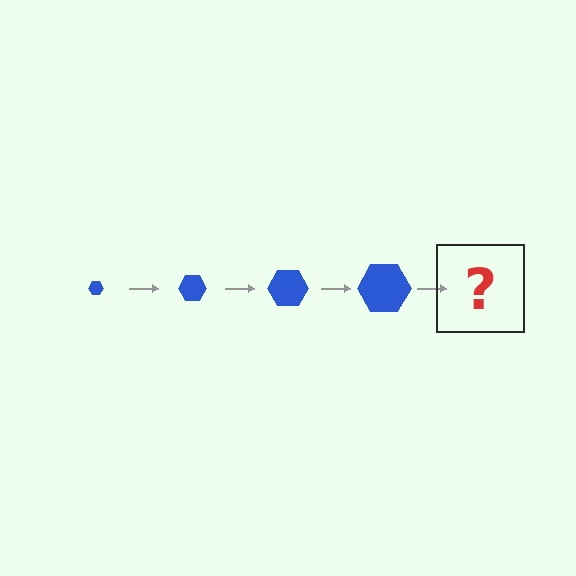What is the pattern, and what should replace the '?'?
The pattern is that the hexagon gets progressively larger each step. The '?' should be a blue hexagon, larger than the previous one.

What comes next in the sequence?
The next element should be a blue hexagon, larger than the previous one.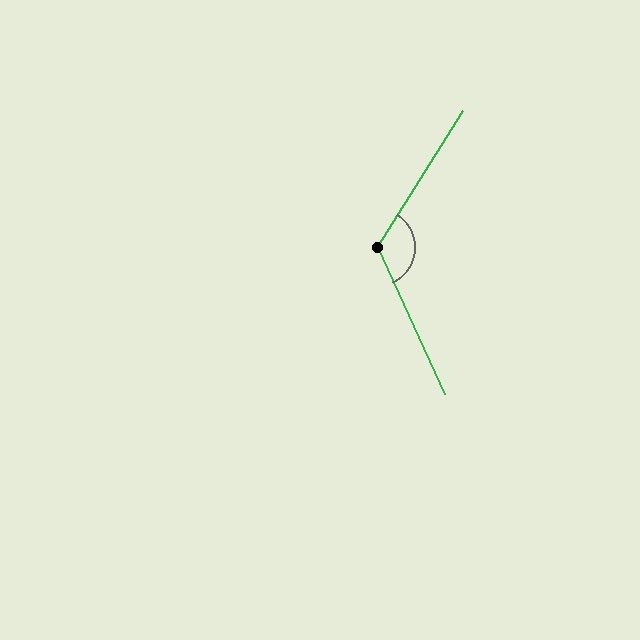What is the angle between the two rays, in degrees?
Approximately 123 degrees.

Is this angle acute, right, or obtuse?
It is obtuse.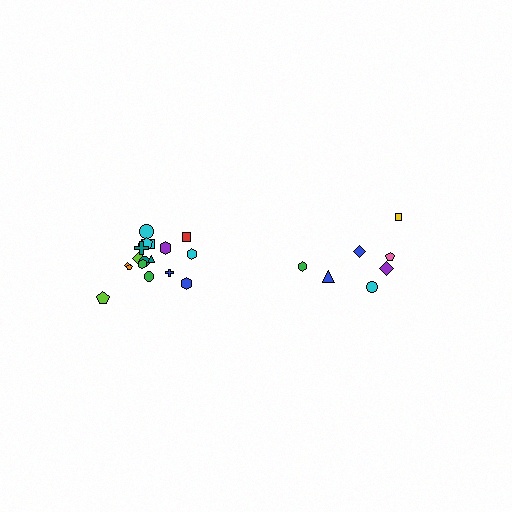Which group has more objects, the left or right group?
The left group.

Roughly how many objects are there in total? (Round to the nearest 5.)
Roughly 25 objects in total.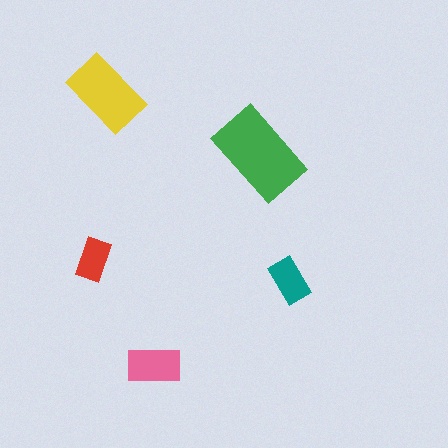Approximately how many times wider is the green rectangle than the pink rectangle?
About 1.5 times wider.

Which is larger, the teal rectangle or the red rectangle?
The teal one.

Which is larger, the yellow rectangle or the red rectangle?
The yellow one.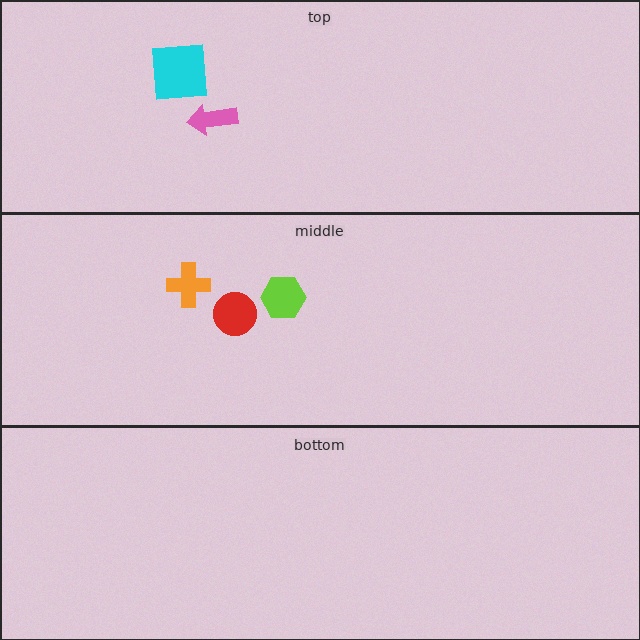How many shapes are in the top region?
2.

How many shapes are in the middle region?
3.